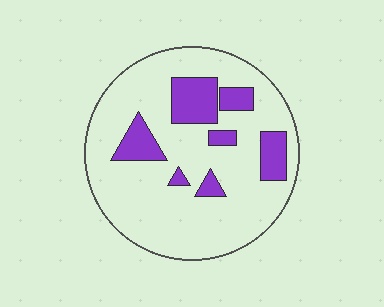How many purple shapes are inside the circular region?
7.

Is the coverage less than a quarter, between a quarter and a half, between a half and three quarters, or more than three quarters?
Less than a quarter.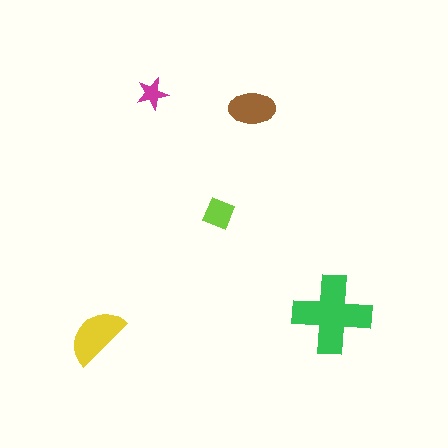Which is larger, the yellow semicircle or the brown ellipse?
The yellow semicircle.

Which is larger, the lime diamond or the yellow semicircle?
The yellow semicircle.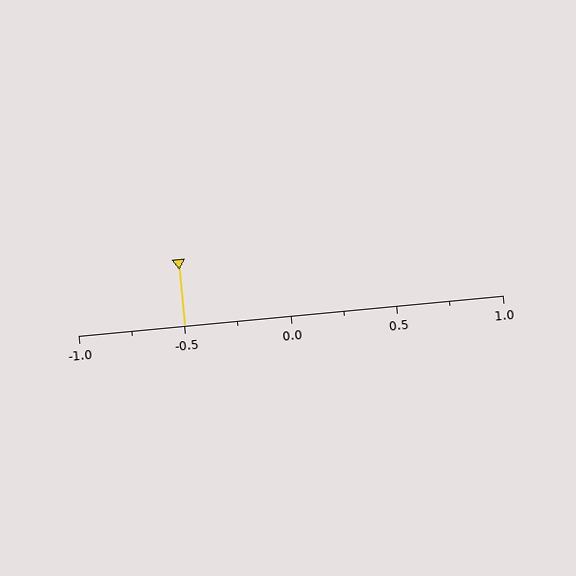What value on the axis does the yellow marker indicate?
The marker indicates approximately -0.5.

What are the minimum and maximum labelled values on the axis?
The axis runs from -1.0 to 1.0.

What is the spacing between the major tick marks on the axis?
The major ticks are spaced 0.5 apart.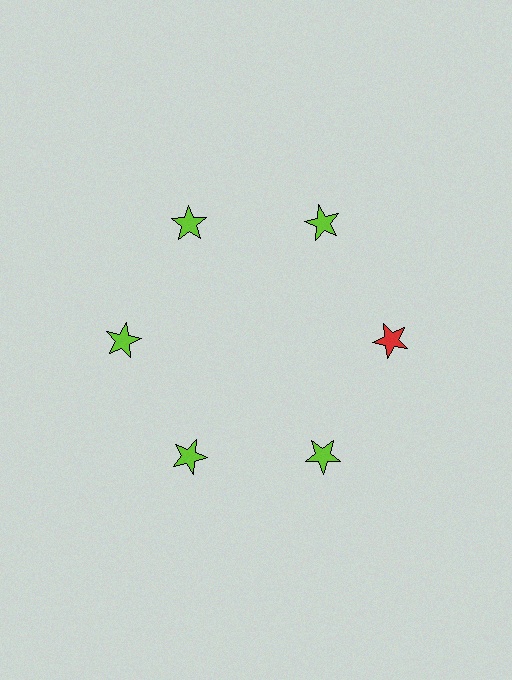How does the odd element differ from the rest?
It has a different color: red instead of lime.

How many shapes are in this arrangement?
There are 6 shapes arranged in a ring pattern.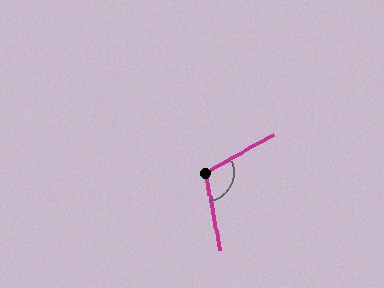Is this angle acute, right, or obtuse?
It is obtuse.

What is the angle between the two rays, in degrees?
Approximately 109 degrees.